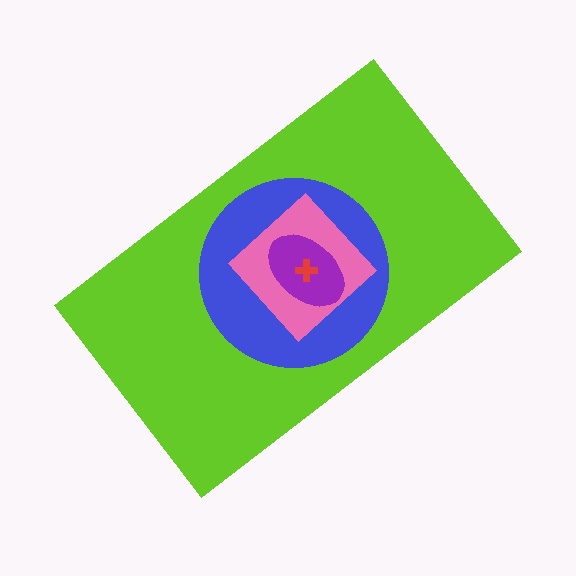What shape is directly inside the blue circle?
The pink diamond.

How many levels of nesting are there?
5.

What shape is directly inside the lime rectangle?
The blue circle.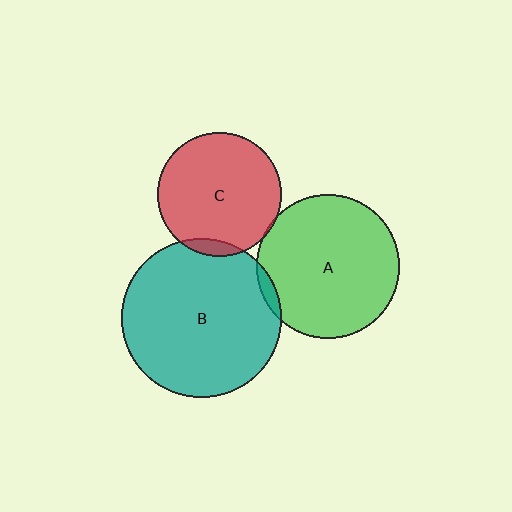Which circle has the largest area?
Circle B (teal).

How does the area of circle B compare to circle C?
Approximately 1.7 times.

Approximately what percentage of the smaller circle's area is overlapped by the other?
Approximately 5%.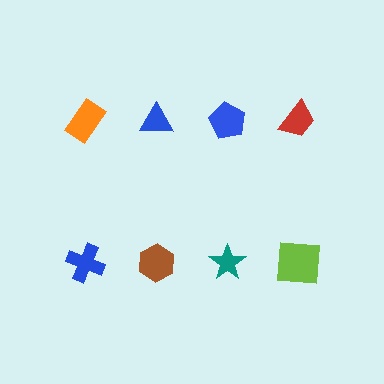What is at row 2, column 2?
A brown hexagon.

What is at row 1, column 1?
An orange rectangle.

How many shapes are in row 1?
4 shapes.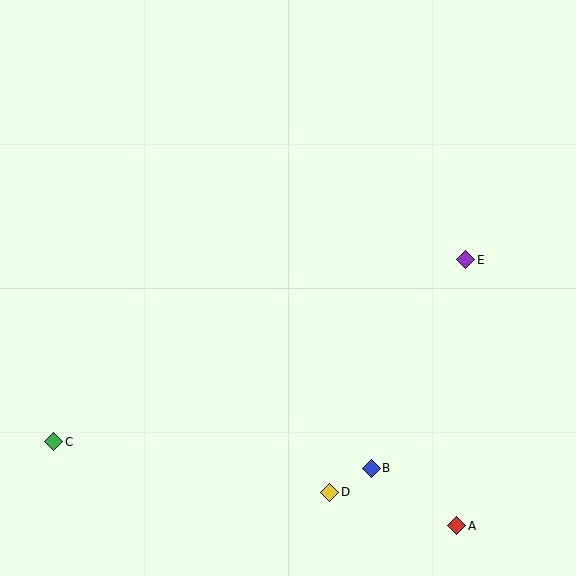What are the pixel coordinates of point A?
Point A is at (457, 526).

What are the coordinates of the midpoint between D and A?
The midpoint between D and A is at (393, 509).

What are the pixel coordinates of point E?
Point E is at (466, 260).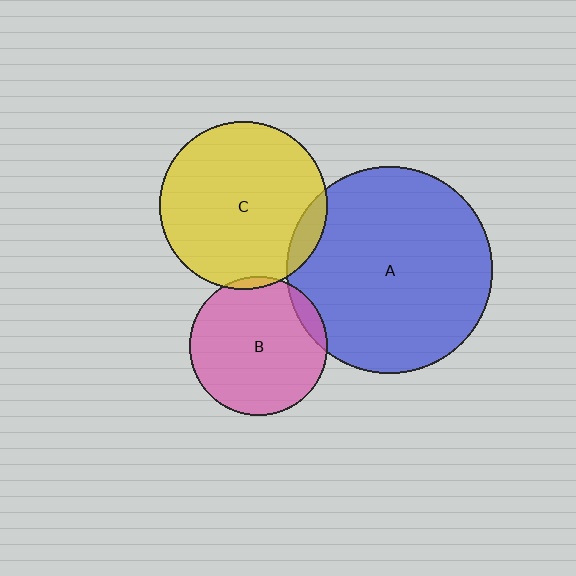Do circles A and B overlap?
Yes.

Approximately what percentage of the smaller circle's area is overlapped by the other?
Approximately 10%.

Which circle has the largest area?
Circle A (blue).